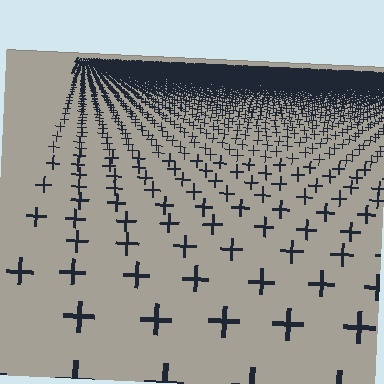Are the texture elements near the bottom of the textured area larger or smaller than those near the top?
Larger. Near the bottom, elements are closer to the viewer and appear at a bigger on-screen size.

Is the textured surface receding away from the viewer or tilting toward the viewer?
The surface is receding away from the viewer. Texture elements get smaller and denser toward the top.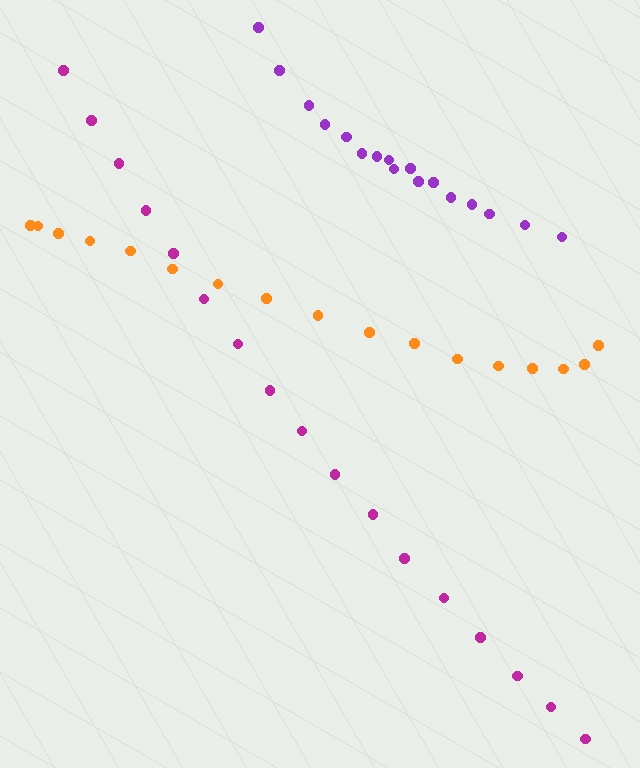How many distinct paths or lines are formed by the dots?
There are 3 distinct paths.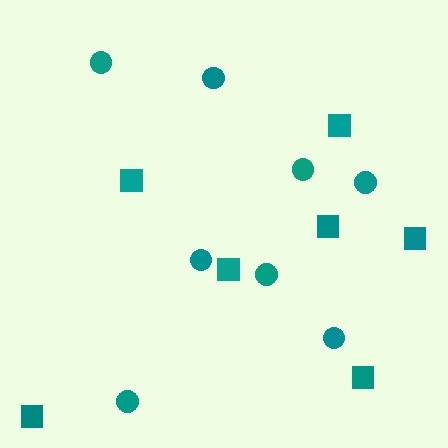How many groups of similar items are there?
There are 2 groups: one group of squares (7) and one group of circles (8).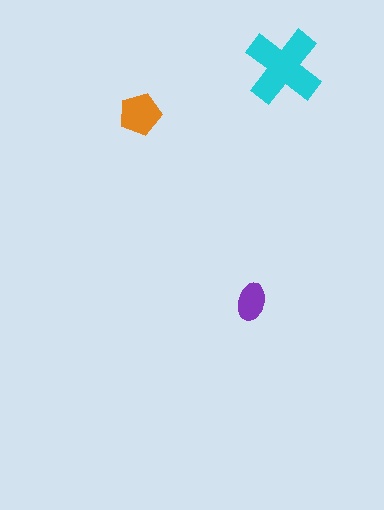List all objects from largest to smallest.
The cyan cross, the orange pentagon, the purple ellipse.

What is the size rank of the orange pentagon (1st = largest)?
2nd.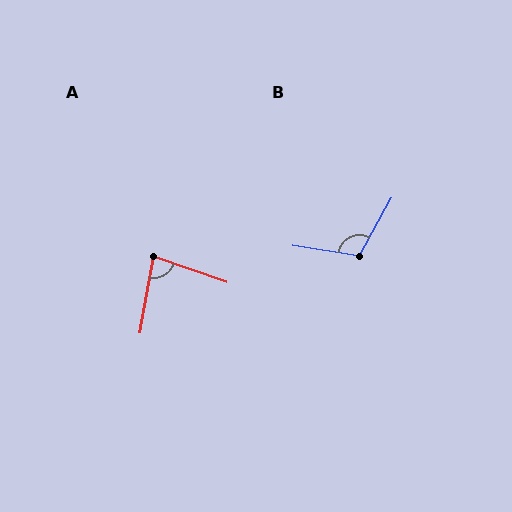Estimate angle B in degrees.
Approximately 110 degrees.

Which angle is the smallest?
A, at approximately 81 degrees.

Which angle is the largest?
B, at approximately 110 degrees.